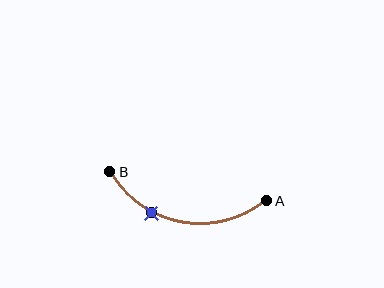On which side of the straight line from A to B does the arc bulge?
The arc bulges below the straight line connecting A and B.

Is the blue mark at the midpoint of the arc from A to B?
No. The blue mark lies on the arc but is closer to endpoint B. The arc midpoint would be at the point on the curve equidistant along the arc from both A and B.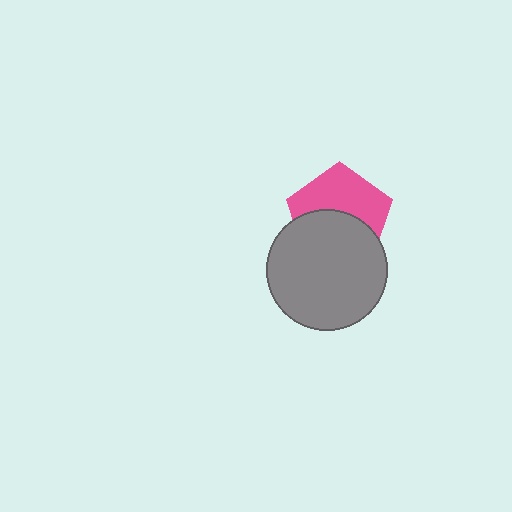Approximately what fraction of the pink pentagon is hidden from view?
Roughly 49% of the pink pentagon is hidden behind the gray circle.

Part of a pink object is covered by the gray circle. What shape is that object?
It is a pentagon.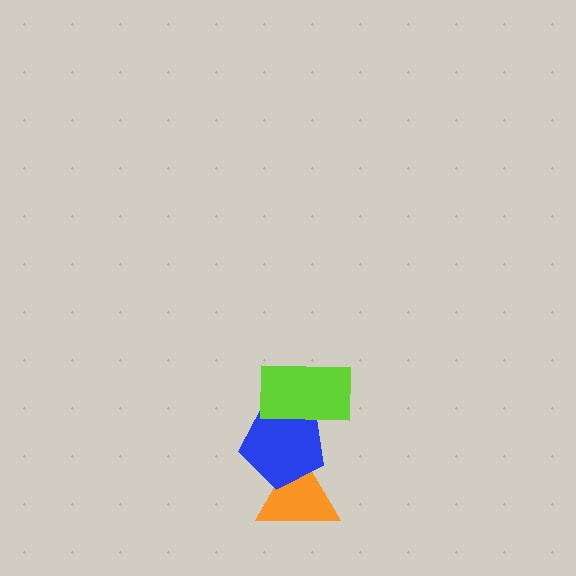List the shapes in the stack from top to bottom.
From top to bottom: the lime rectangle, the blue pentagon, the orange triangle.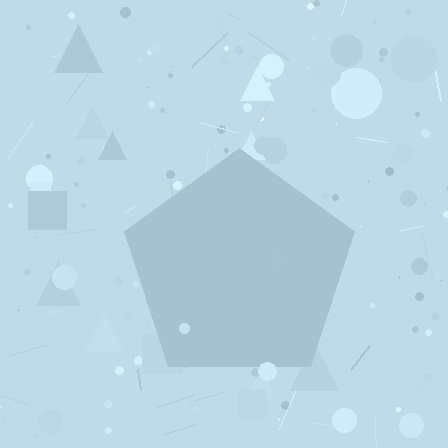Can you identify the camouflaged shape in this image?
The camouflaged shape is a pentagon.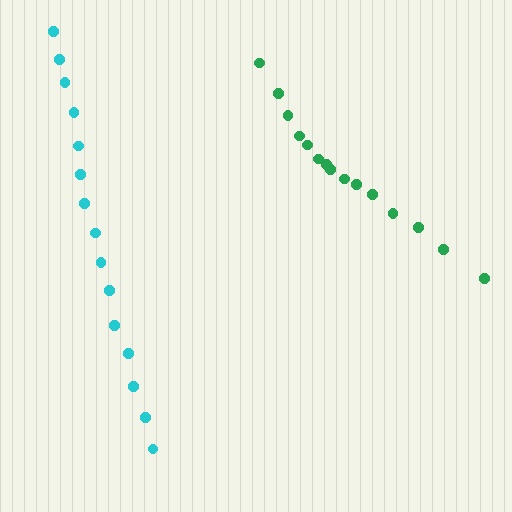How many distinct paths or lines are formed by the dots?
There are 2 distinct paths.